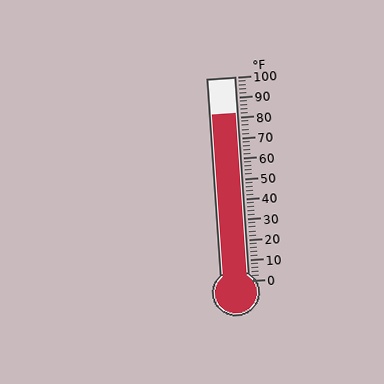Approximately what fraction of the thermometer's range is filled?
The thermometer is filled to approximately 80% of its range.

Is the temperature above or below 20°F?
The temperature is above 20°F.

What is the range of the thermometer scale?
The thermometer scale ranges from 0°F to 100°F.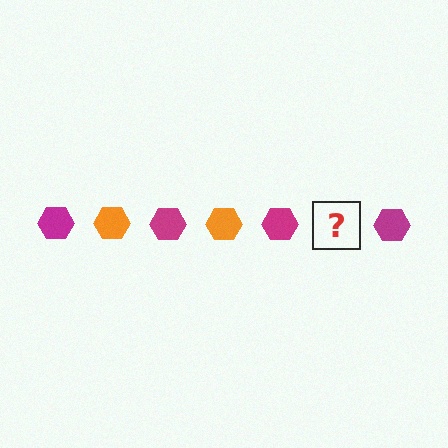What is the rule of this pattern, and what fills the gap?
The rule is that the pattern cycles through magenta, orange hexagons. The gap should be filled with an orange hexagon.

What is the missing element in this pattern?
The missing element is an orange hexagon.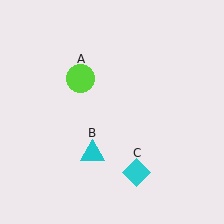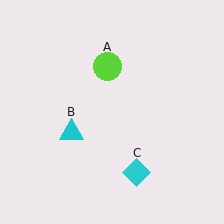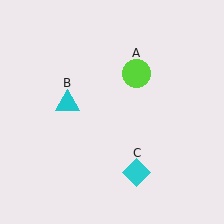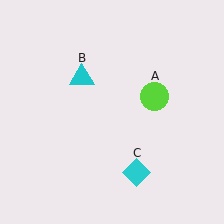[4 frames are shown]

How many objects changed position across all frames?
2 objects changed position: lime circle (object A), cyan triangle (object B).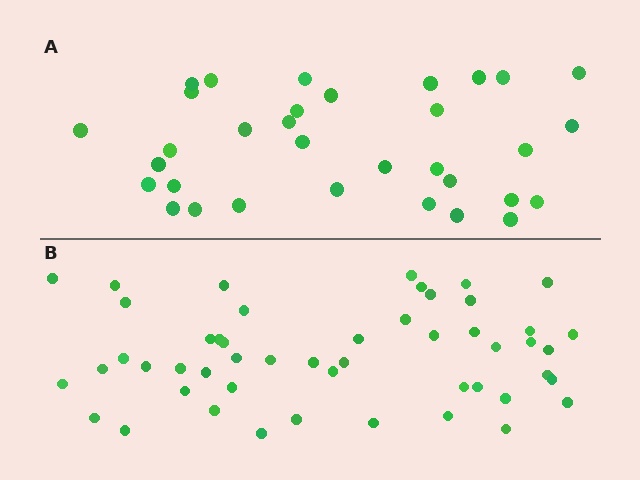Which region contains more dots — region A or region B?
Region B (the bottom region) has more dots.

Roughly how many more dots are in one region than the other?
Region B has approximately 15 more dots than region A.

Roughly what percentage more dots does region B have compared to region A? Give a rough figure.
About 50% more.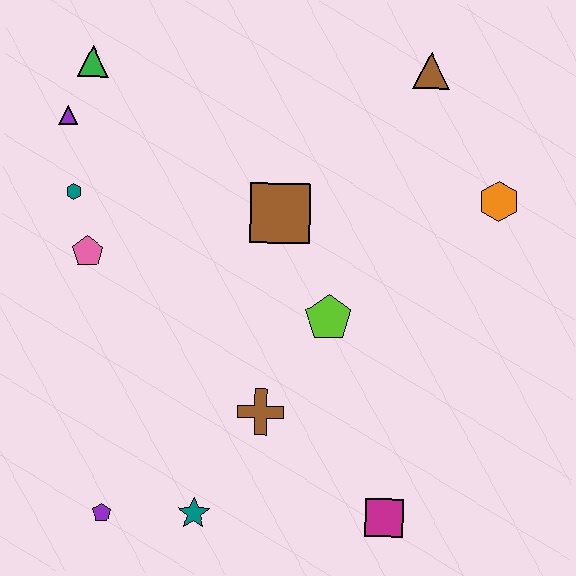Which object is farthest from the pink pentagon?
The orange hexagon is farthest from the pink pentagon.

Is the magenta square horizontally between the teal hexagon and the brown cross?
No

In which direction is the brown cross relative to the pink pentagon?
The brown cross is to the right of the pink pentagon.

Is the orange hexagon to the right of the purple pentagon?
Yes